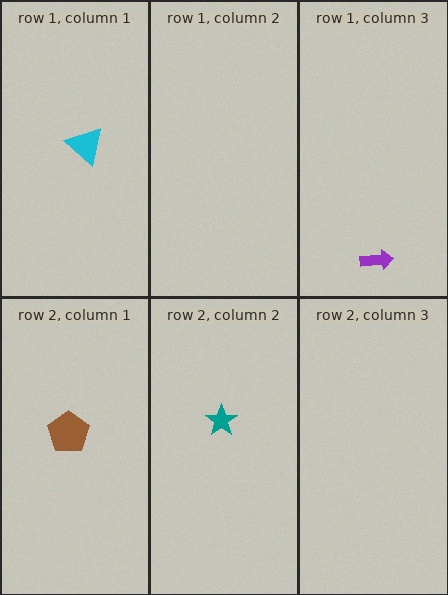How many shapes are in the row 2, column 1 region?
1.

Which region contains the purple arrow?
The row 1, column 3 region.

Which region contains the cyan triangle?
The row 1, column 1 region.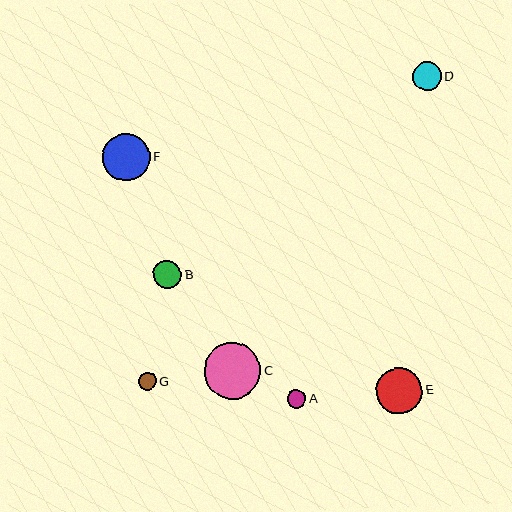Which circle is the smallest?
Circle G is the smallest with a size of approximately 18 pixels.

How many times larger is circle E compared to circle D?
Circle E is approximately 1.6 times the size of circle D.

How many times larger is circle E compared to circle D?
Circle E is approximately 1.6 times the size of circle D.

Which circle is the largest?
Circle C is the largest with a size of approximately 56 pixels.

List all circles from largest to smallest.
From largest to smallest: C, F, E, D, B, A, G.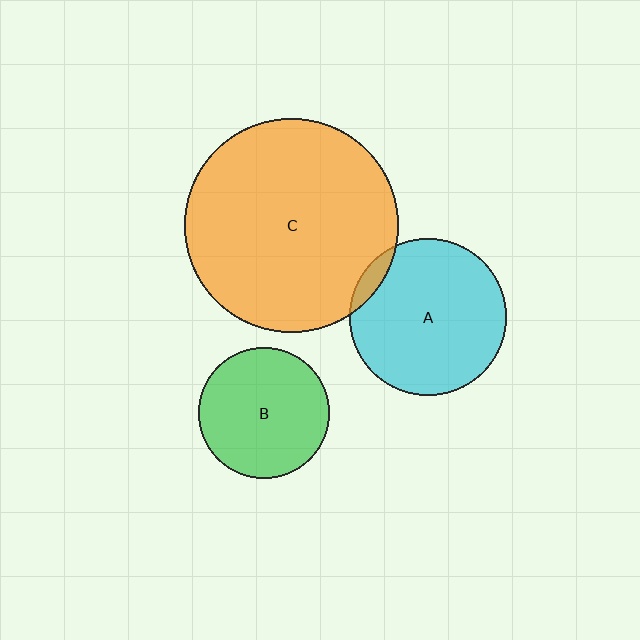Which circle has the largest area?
Circle C (orange).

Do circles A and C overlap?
Yes.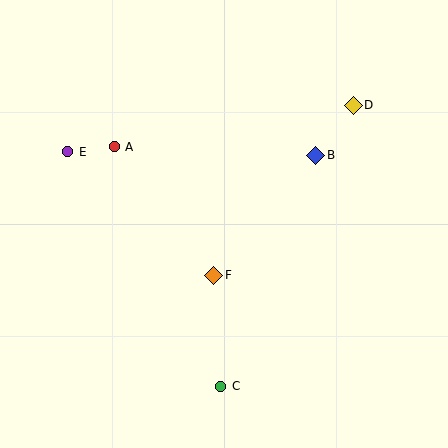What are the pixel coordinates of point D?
Point D is at (353, 105).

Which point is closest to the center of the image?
Point F at (214, 275) is closest to the center.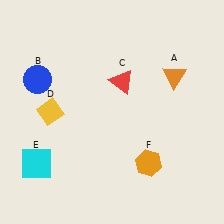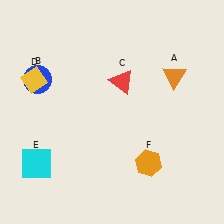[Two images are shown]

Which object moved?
The yellow diamond (D) moved up.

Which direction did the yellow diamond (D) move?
The yellow diamond (D) moved up.